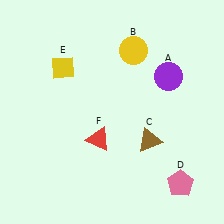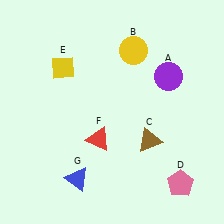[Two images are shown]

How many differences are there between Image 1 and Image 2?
There is 1 difference between the two images.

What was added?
A blue triangle (G) was added in Image 2.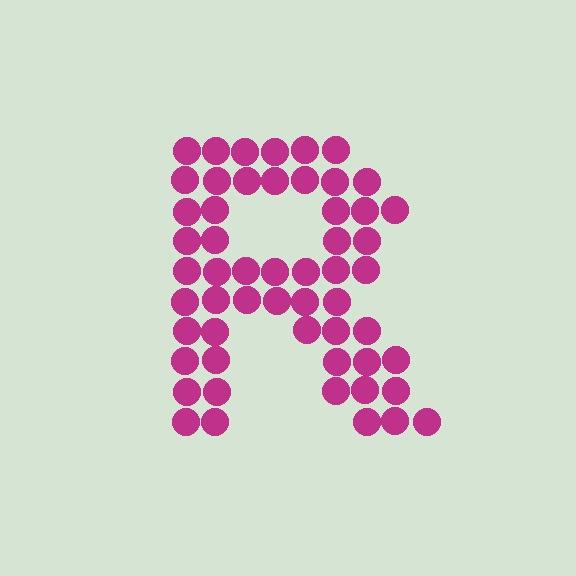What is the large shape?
The large shape is the letter R.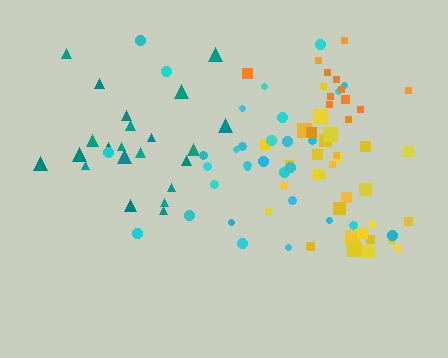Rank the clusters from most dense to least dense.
yellow, orange, teal, cyan.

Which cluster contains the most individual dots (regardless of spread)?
Yellow (31).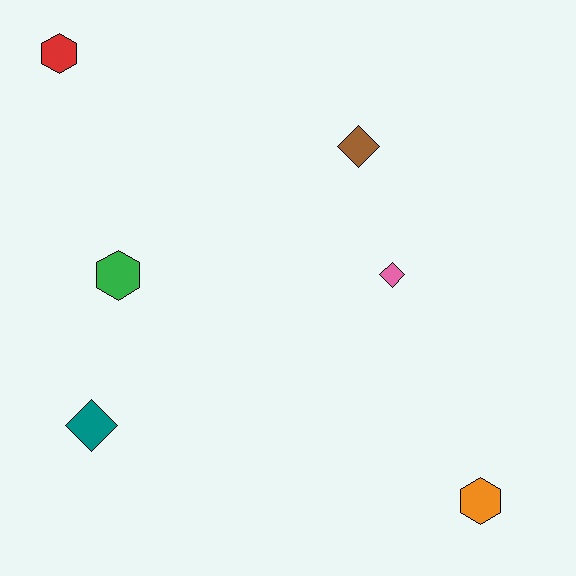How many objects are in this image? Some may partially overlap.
There are 6 objects.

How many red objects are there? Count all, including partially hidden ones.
There is 1 red object.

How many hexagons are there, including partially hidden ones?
There are 3 hexagons.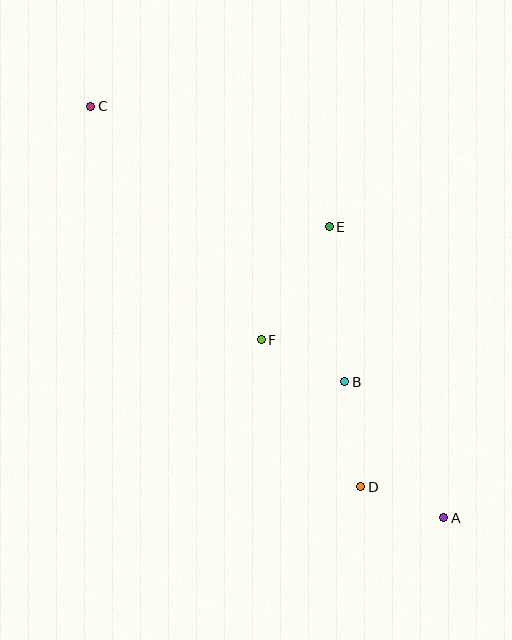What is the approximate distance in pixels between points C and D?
The distance between C and D is approximately 467 pixels.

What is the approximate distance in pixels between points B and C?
The distance between B and C is approximately 375 pixels.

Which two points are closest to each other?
Points A and D are closest to each other.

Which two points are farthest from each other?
Points A and C are farthest from each other.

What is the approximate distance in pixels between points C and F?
The distance between C and F is approximately 289 pixels.